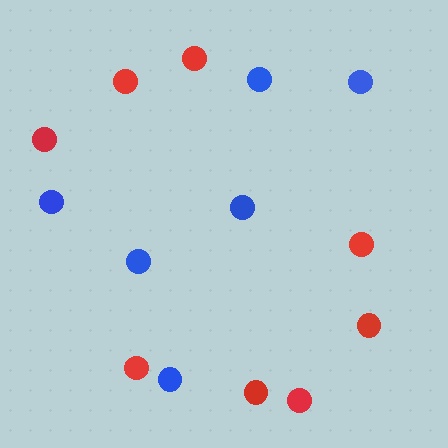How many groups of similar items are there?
There are 2 groups: one group of blue circles (6) and one group of red circles (8).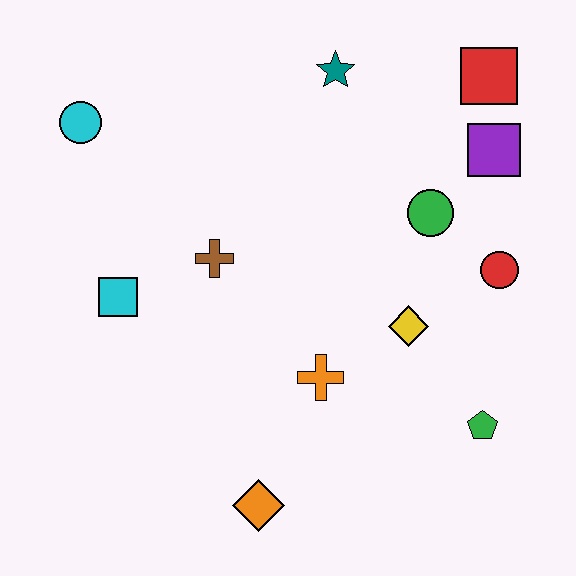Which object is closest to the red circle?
The green circle is closest to the red circle.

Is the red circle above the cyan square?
Yes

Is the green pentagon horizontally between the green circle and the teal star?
No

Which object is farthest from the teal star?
The orange diamond is farthest from the teal star.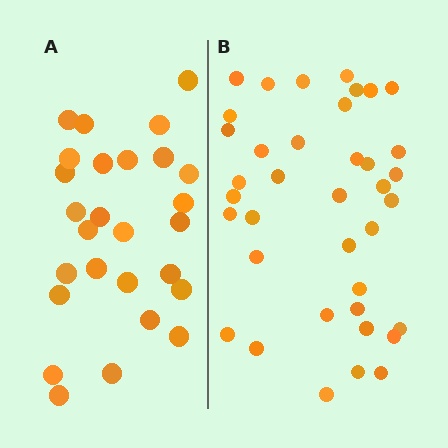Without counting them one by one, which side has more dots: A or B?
Region B (the right region) has more dots.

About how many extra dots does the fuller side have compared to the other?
Region B has roughly 12 or so more dots than region A.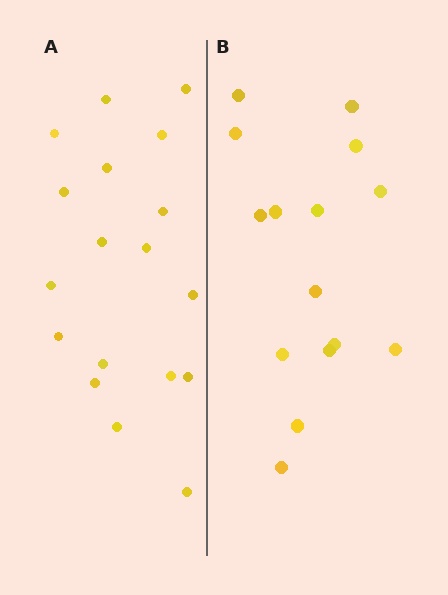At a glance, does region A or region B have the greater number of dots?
Region A (the left region) has more dots.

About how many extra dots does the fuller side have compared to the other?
Region A has just a few more — roughly 2 or 3 more dots than region B.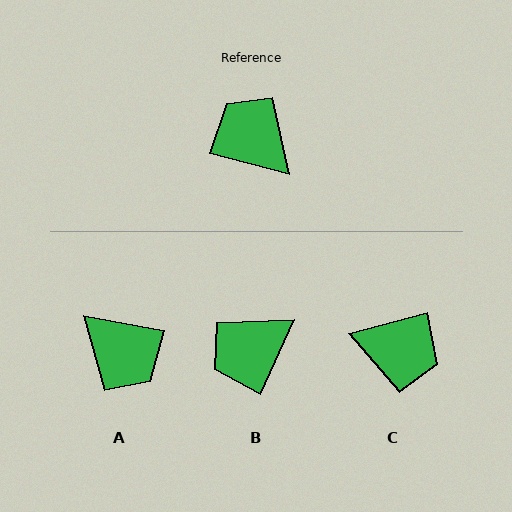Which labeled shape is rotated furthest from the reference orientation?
A, about 176 degrees away.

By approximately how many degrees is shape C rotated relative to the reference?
Approximately 151 degrees clockwise.